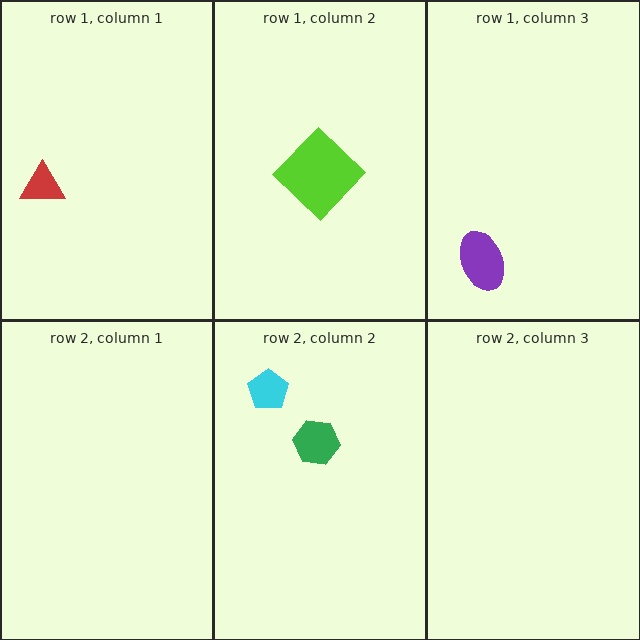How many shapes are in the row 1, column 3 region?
1.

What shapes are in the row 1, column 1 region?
The red triangle.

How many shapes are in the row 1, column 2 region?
1.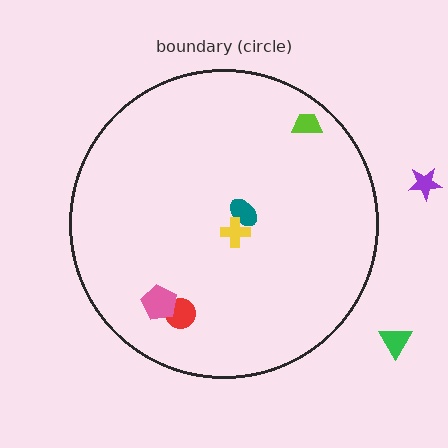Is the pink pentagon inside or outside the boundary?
Inside.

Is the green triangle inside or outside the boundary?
Outside.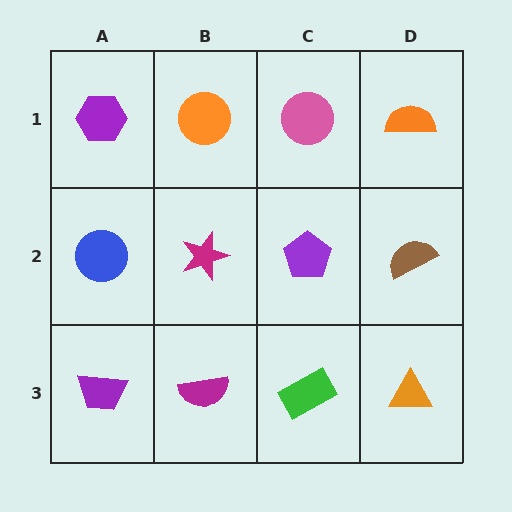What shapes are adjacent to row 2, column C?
A pink circle (row 1, column C), a green rectangle (row 3, column C), a magenta star (row 2, column B), a brown semicircle (row 2, column D).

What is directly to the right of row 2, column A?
A magenta star.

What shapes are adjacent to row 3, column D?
A brown semicircle (row 2, column D), a green rectangle (row 3, column C).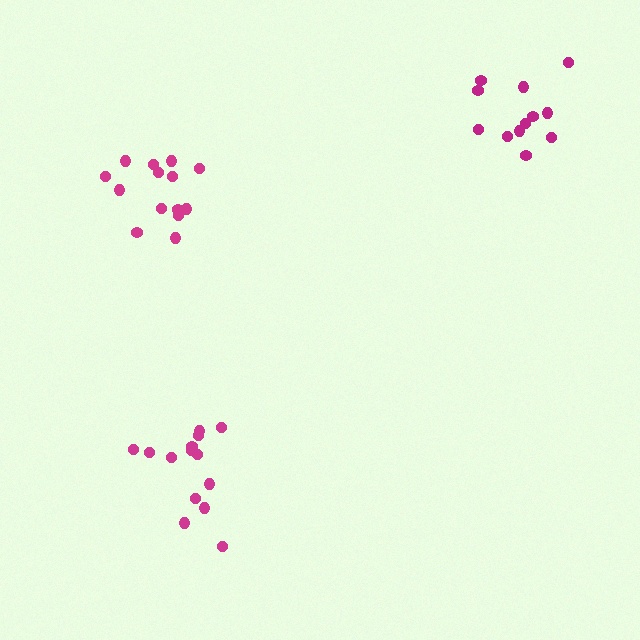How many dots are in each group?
Group 1: 14 dots, Group 2: 12 dots, Group 3: 14 dots (40 total).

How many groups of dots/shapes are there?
There are 3 groups.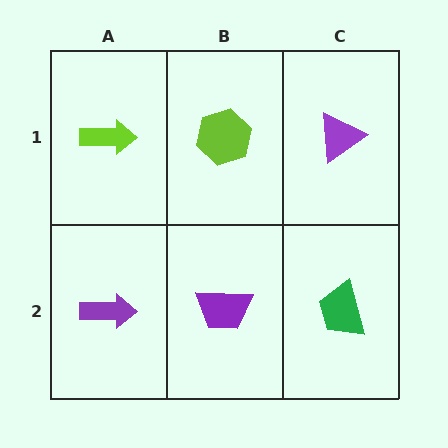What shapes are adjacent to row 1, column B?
A purple trapezoid (row 2, column B), a lime arrow (row 1, column A), a purple triangle (row 1, column C).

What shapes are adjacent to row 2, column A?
A lime arrow (row 1, column A), a purple trapezoid (row 2, column B).